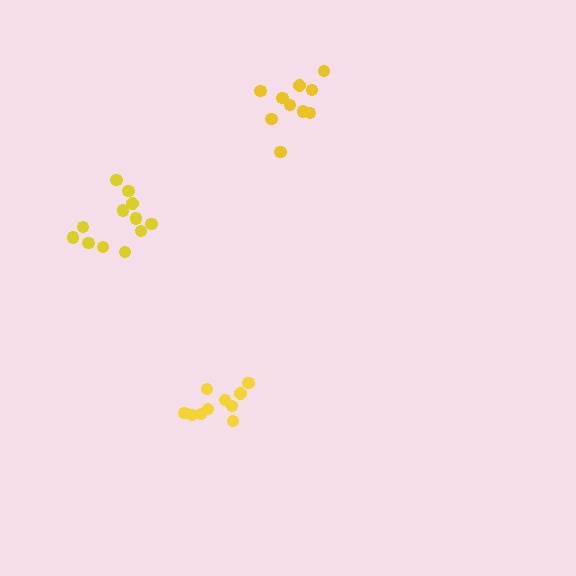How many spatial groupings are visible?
There are 3 spatial groupings.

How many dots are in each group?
Group 1: 12 dots, Group 2: 10 dots, Group 3: 10 dots (32 total).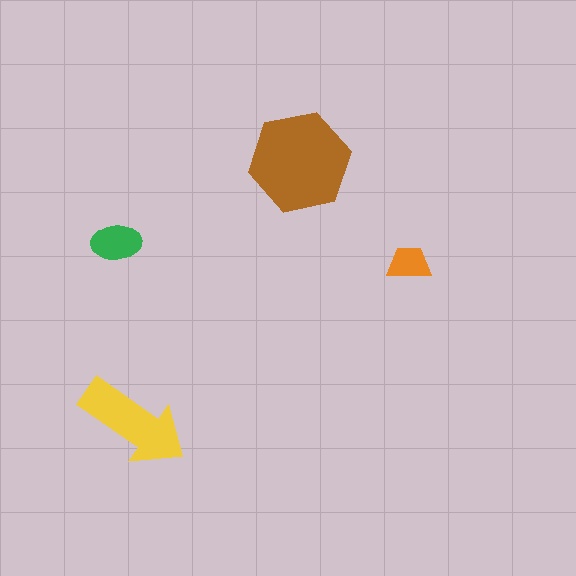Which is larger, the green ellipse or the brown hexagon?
The brown hexagon.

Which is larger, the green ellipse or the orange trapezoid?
The green ellipse.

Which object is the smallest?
The orange trapezoid.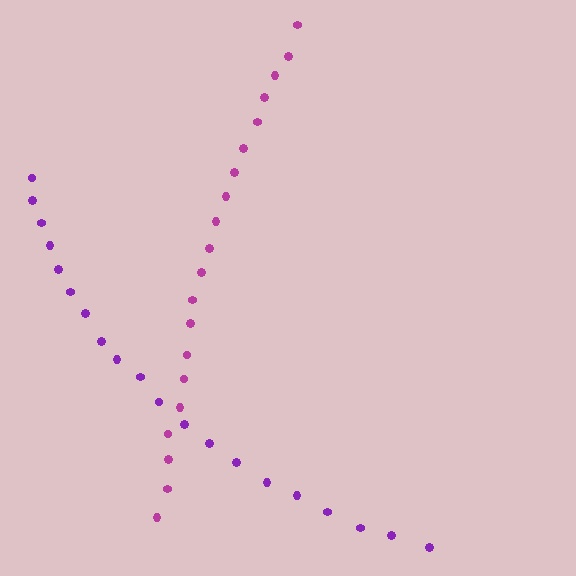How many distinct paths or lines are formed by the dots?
There are 2 distinct paths.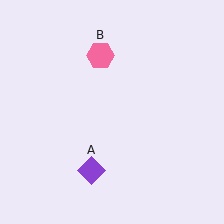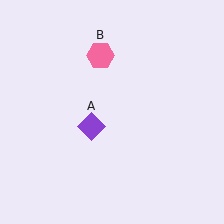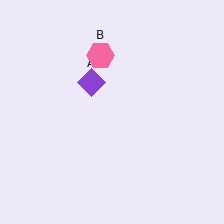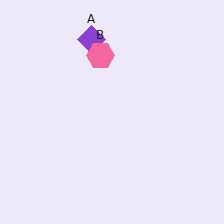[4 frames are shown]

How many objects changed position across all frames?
1 object changed position: purple diamond (object A).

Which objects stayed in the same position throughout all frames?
Pink hexagon (object B) remained stationary.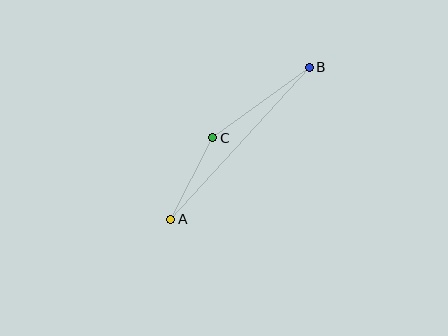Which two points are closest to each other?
Points A and C are closest to each other.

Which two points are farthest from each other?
Points A and B are farthest from each other.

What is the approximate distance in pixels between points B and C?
The distance between B and C is approximately 120 pixels.